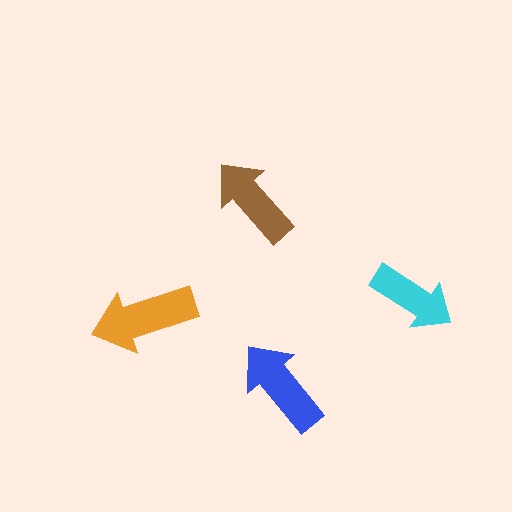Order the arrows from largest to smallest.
the orange one, the blue one, the brown one, the cyan one.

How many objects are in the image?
There are 4 objects in the image.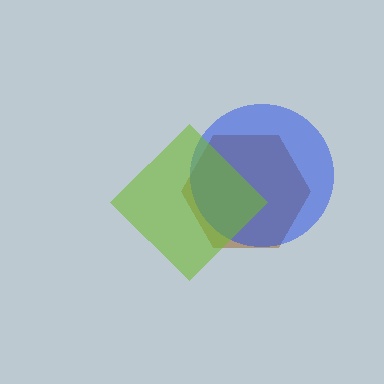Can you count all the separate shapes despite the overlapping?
Yes, there are 3 separate shapes.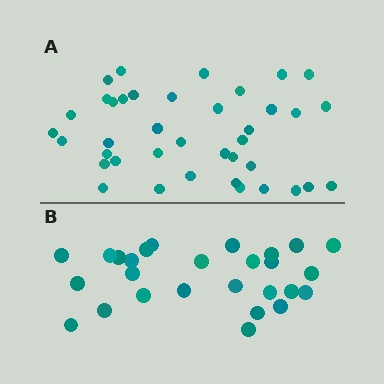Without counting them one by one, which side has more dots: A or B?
Region A (the top region) has more dots.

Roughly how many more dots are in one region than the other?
Region A has roughly 12 or so more dots than region B.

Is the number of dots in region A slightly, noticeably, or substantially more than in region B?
Region A has noticeably more, but not dramatically so. The ratio is roughly 1.4 to 1.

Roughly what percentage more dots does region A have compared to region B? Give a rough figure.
About 45% more.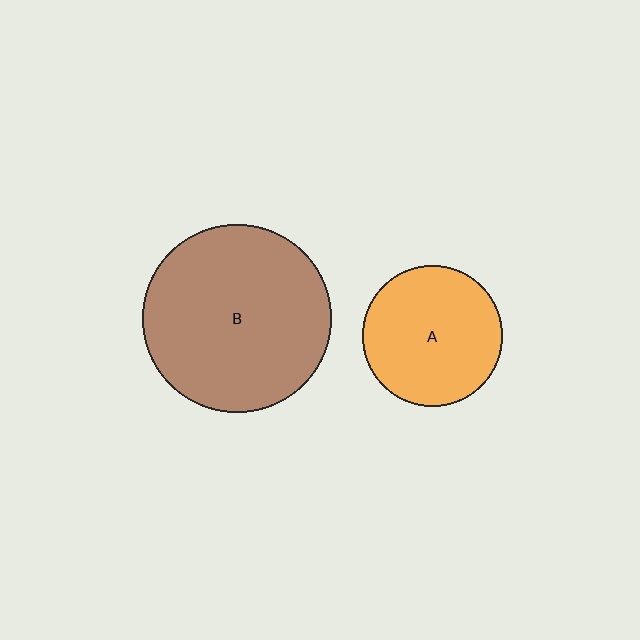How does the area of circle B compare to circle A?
Approximately 1.8 times.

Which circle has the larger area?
Circle B (brown).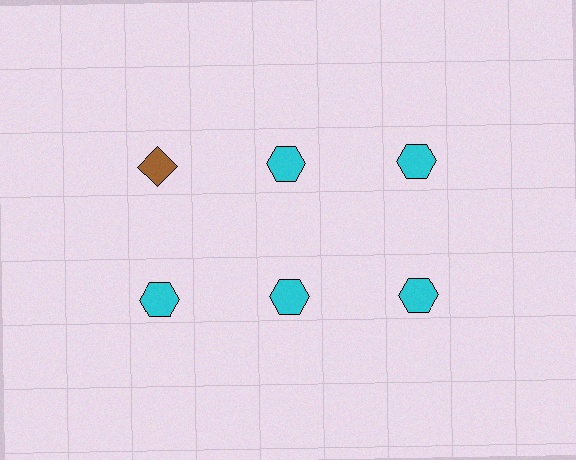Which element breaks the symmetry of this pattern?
The brown diamond in the top row, leftmost column breaks the symmetry. All other shapes are cyan hexagons.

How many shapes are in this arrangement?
There are 6 shapes arranged in a grid pattern.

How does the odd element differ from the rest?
It differs in both color (brown instead of cyan) and shape (diamond instead of hexagon).